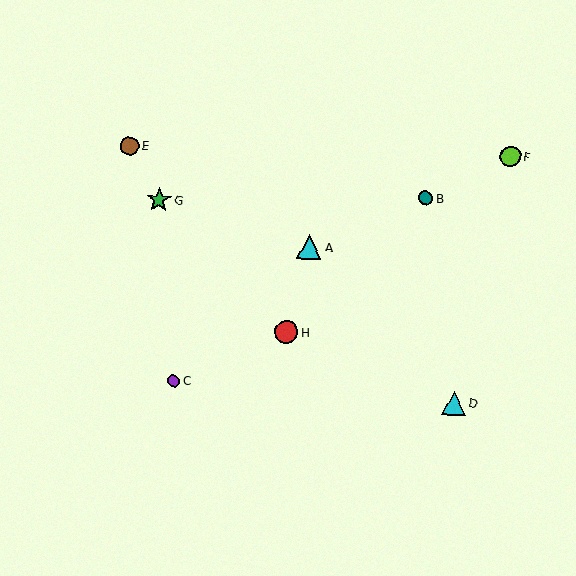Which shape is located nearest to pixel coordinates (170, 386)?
The purple circle (labeled C) at (174, 381) is nearest to that location.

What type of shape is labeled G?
Shape G is a green star.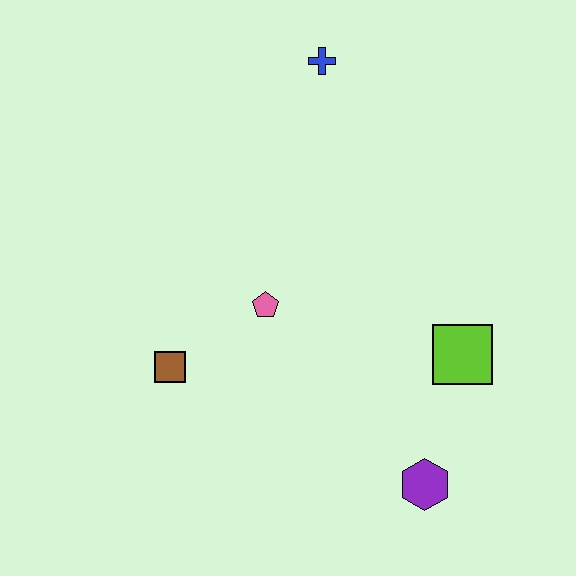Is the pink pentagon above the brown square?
Yes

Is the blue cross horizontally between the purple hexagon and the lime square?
No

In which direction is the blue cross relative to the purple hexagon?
The blue cross is above the purple hexagon.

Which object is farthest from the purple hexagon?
The blue cross is farthest from the purple hexagon.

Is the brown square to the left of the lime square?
Yes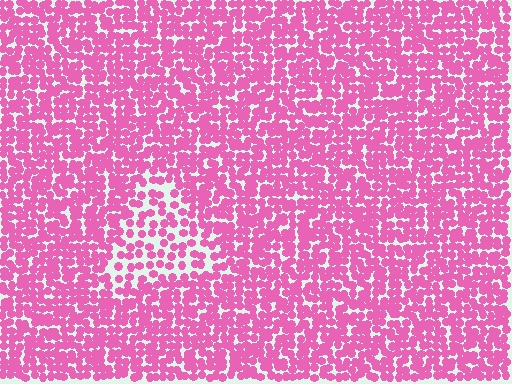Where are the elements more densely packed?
The elements are more densely packed outside the triangle boundary.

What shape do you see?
I see a triangle.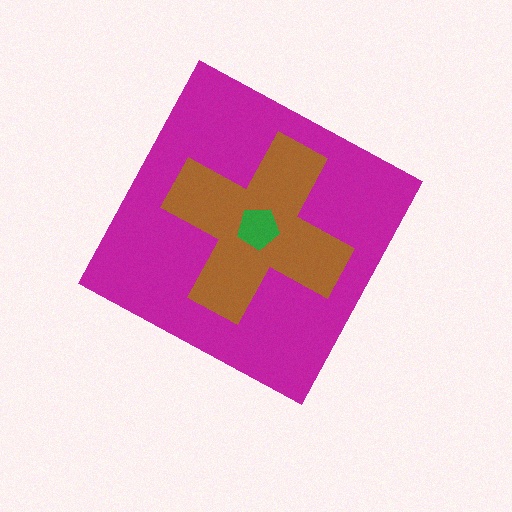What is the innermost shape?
The green pentagon.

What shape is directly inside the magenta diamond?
The brown cross.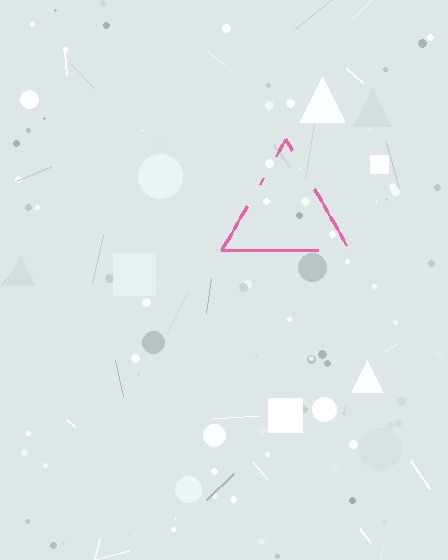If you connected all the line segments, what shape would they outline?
They would outline a triangle.